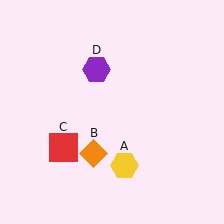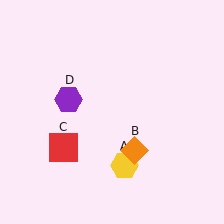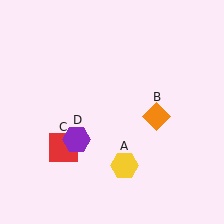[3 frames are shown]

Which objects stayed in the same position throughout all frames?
Yellow hexagon (object A) and red square (object C) remained stationary.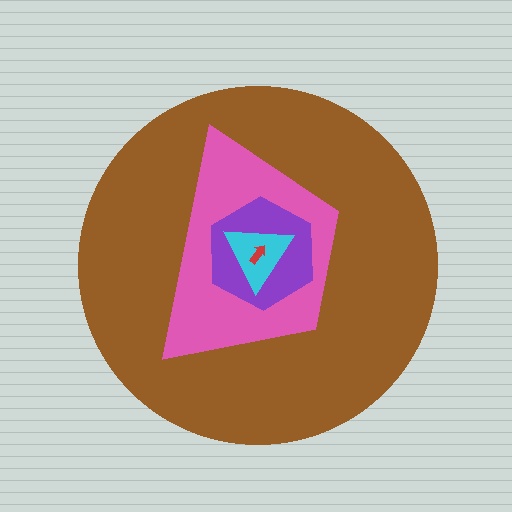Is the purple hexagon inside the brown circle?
Yes.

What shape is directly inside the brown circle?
The pink trapezoid.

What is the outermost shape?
The brown circle.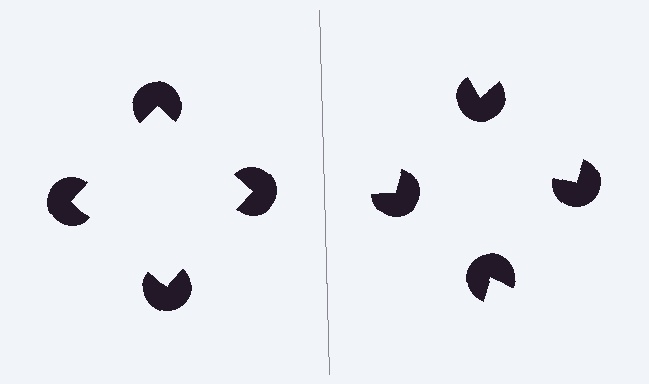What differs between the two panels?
The pac-man discs are positioned identically on both sides; only the wedge orientations differ. On the left they align to a square; on the right they are misaligned.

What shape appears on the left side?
An illusory square.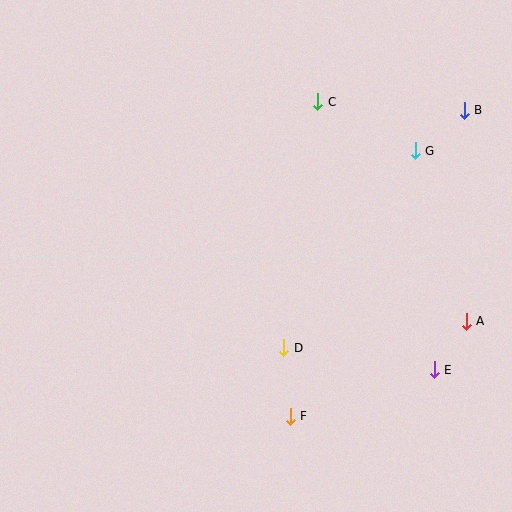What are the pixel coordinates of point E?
Point E is at (434, 370).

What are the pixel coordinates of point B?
Point B is at (464, 110).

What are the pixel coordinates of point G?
Point G is at (415, 151).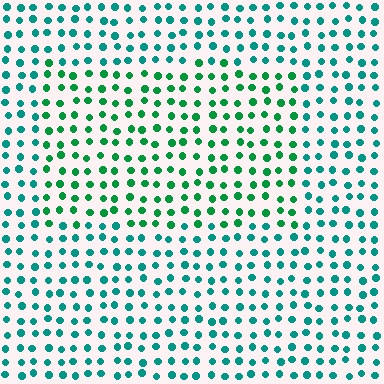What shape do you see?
I see a rectangle.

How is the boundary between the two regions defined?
The boundary is defined purely by a slight shift in hue (about 30 degrees). Spacing, size, and orientation are identical on both sides.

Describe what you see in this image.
The image is filled with small teal elements in a uniform arrangement. A rectangle-shaped region is visible where the elements are tinted to a slightly different hue, forming a subtle color boundary.